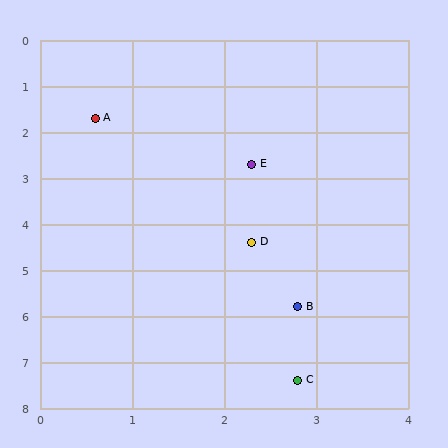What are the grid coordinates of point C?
Point C is at approximately (2.8, 7.4).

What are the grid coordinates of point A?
Point A is at approximately (0.6, 1.7).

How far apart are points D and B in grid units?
Points D and B are about 1.5 grid units apart.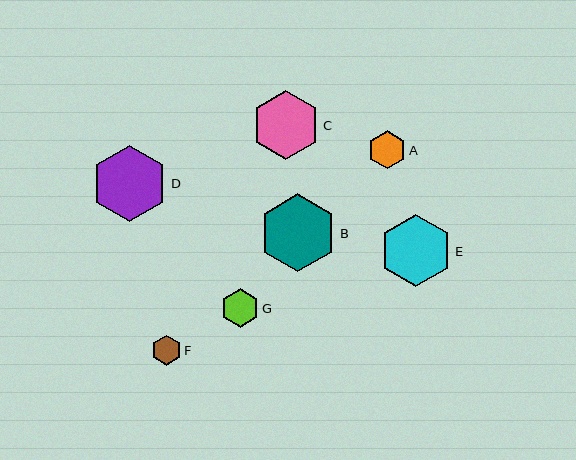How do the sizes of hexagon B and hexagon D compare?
Hexagon B and hexagon D are approximately the same size.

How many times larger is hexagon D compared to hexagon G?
Hexagon D is approximately 2.0 times the size of hexagon G.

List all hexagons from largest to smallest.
From largest to smallest: B, D, E, C, G, A, F.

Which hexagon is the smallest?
Hexagon F is the smallest with a size of approximately 30 pixels.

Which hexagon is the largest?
Hexagon B is the largest with a size of approximately 78 pixels.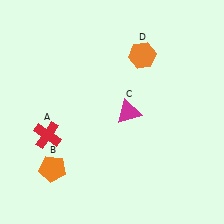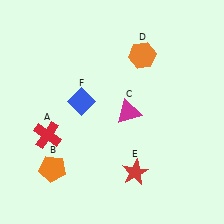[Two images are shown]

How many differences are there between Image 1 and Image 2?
There are 2 differences between the two images.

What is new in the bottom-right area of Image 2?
A red star (E) was added in the bottom-right area of Image 2.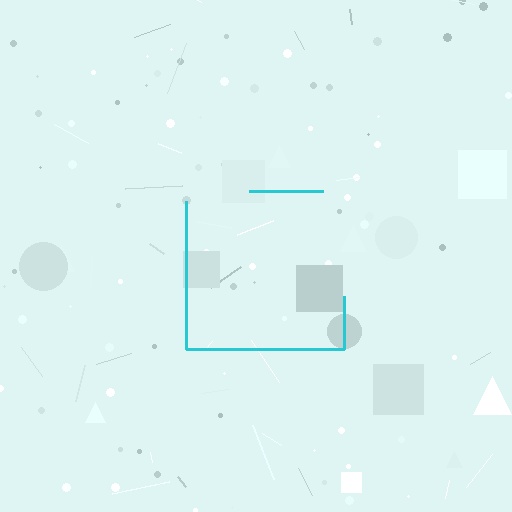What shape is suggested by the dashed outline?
The dashed outline suggests a square.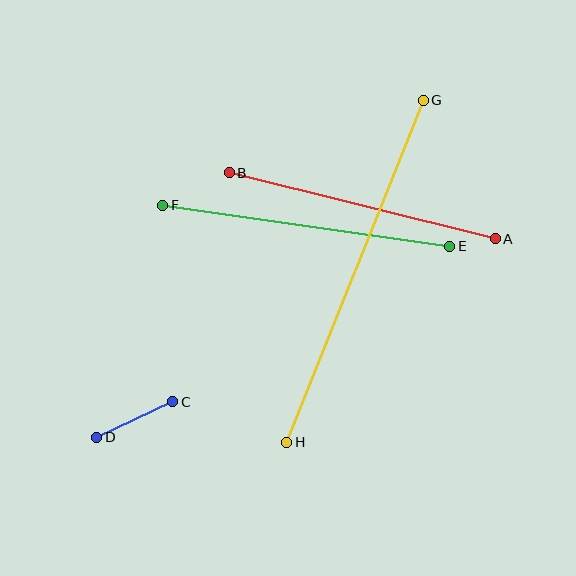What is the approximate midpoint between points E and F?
The midpoint is at approximately (306, 226) pixels.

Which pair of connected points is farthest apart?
Points G and H are farthest apart.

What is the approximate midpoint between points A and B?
The midpoint is at approximately (362, 206) pixels.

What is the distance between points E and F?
The distance is approximately 290 pixels.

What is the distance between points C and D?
The distance is approximately 84 pixels.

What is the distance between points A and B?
The distance is approximately 274 pixels.